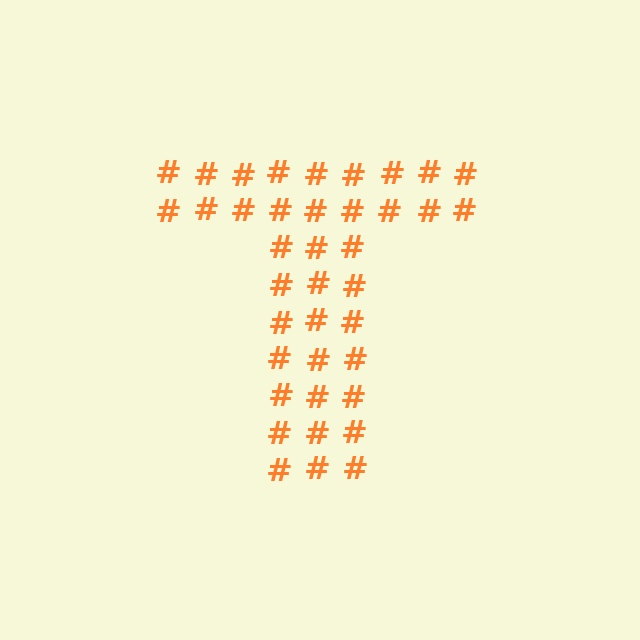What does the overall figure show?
The overall figure shows the letter T.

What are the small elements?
The small elements are hash symbols.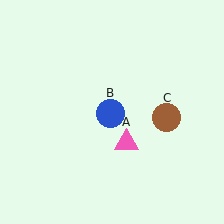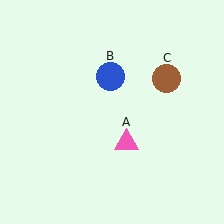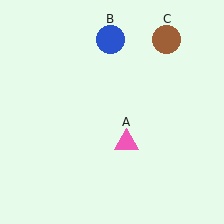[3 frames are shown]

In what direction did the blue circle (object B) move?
The blue circle (object B) moved up.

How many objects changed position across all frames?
2 objects changed position: blue circle (object B), brown circle (object C).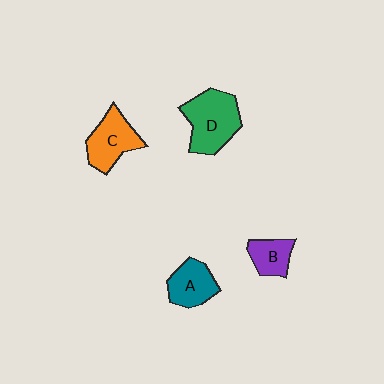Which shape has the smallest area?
Shape B (purple).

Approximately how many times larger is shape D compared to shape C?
Approximately 1.3 times.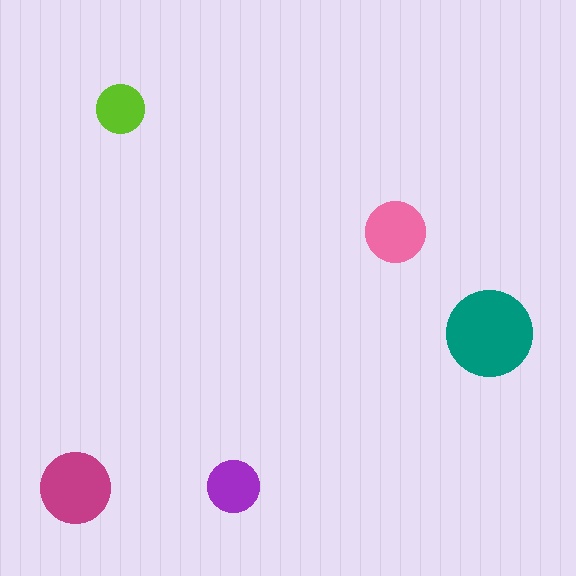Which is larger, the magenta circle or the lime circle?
The magenta one.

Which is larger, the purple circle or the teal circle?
The teal one.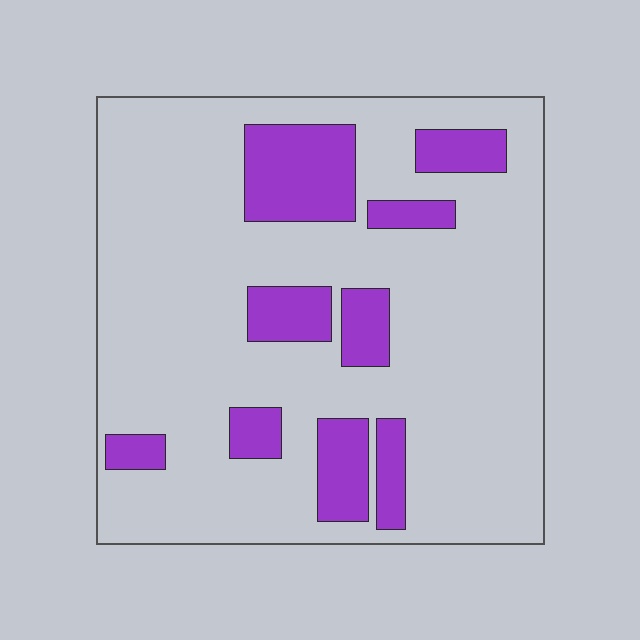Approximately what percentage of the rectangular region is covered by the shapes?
Approximately 20%.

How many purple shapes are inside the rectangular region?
9.